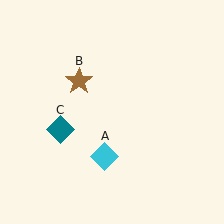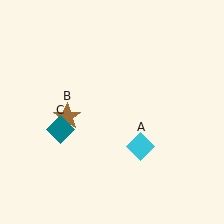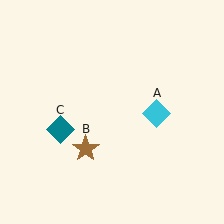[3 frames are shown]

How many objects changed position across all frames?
2 objects changed position: cyan diamond (object A), brown star (object B).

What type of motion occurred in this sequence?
The cyan diamond (object A), brown star (object B) rotated counterclockwise around the center of the scene.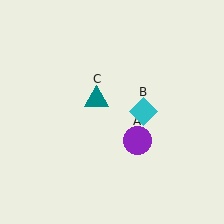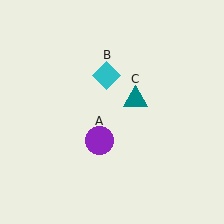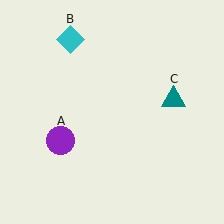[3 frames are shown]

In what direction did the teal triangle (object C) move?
The teal triangle (object C) moved right.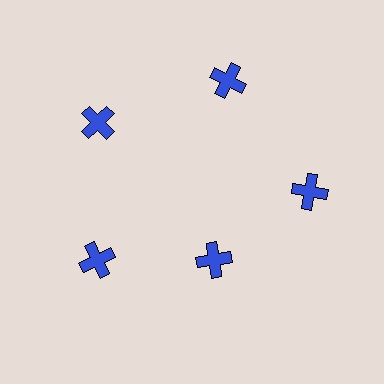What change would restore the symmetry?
The symmetry would be restored by moving it outward, back onto the ring so that all 5 crosses sit at equal angles and equal distance from the center.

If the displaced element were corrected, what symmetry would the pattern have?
It would have 5-fold rotational symmetry — the pattern would map onto itself every 72 degrees.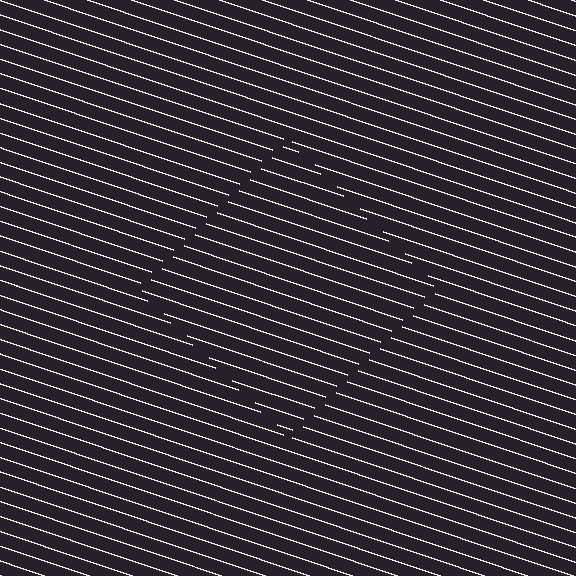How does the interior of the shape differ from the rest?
The interior of the shape contains the same grating, shifted by half a period — the contour is defined by the phase discontinuity where line-ends from the inner and outer gratings abut.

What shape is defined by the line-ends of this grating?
An illusory square. The interior of the shape contains the same grating, shifted by half a period — the contour is defined by the phase discontinuity where line-ends from the inner and outer gratings abut.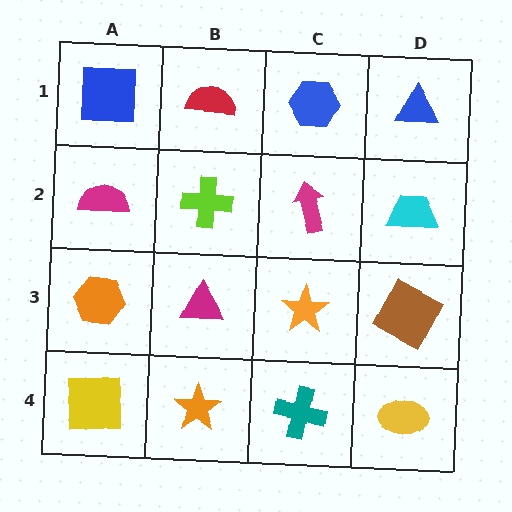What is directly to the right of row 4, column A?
An orange star.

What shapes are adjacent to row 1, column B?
A lime cross (row 2, column B), a blue square (row 1, column A), a blue hexagon (row 1, column C).